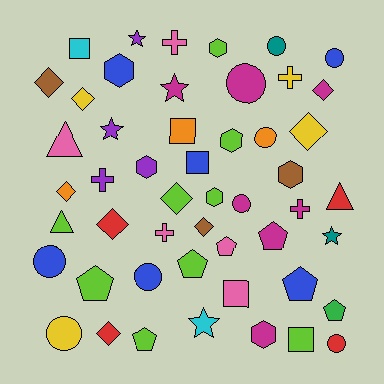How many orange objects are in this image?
There are 3 orange objects.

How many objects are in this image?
There are 50 objects.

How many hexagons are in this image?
There are 7 hexagons.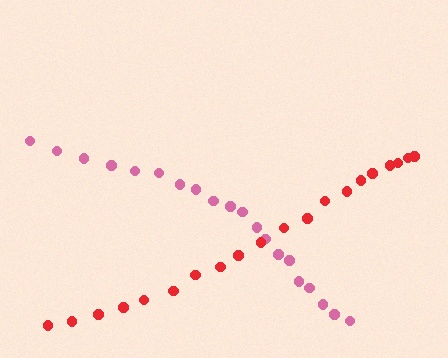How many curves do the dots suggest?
There are 2 distinct paths.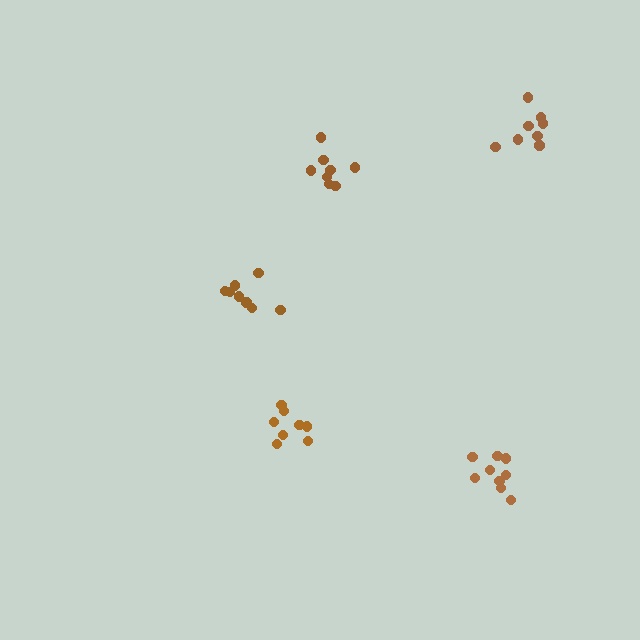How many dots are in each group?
Group 1: 8 dots, Group 2: 9 dots, Group 3: 8 dots, Group 4: 8 dots, Group 5: 8 dots (41 total).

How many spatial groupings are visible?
There are 5 spatial groupings.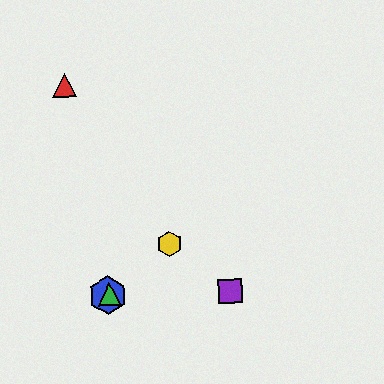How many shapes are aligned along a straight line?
3 shapes (the blue hexagon, the green triangle, the yellow hexagon) are aligned along a straight line.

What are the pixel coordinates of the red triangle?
The red triangle is at (64, 86).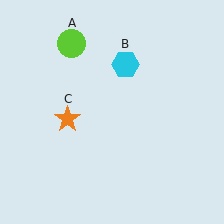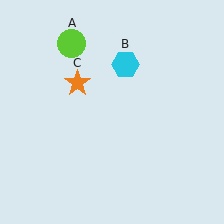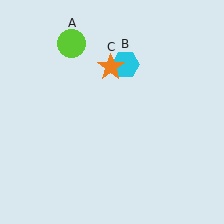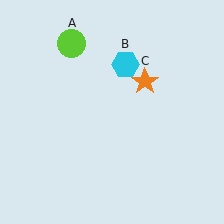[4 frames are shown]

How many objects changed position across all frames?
1 object changed position: orange star (object C).